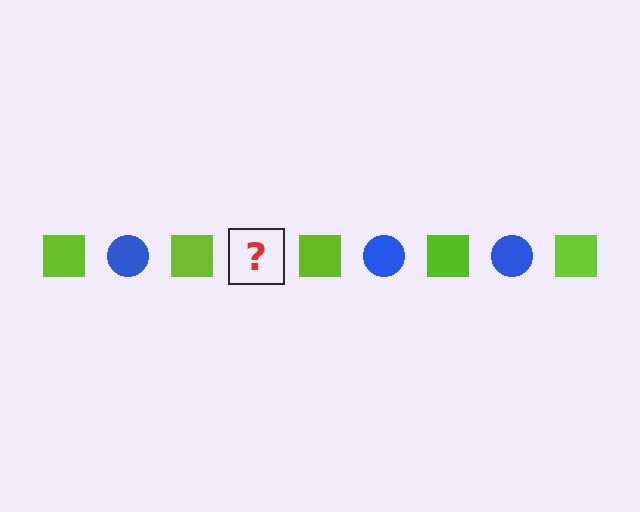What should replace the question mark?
The question mark should be replaced with a blue circle.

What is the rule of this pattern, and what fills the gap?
The rule is that the pattern alternates between lime square and blue circle. The gap should be filled with a blue circle.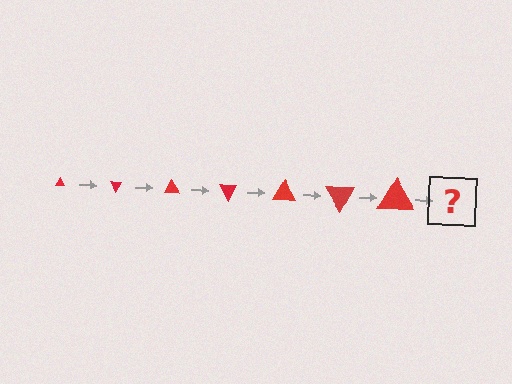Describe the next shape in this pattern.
It should be a triangle, larger than the previous one and rotated 420 degrees from the start.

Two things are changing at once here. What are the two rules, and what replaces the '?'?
The two rules are that the triangle grows larger each step and it rotates 60 degrees each step. The '?' should be a triangle, larger than the previous one and rotated 420 degrees from the start.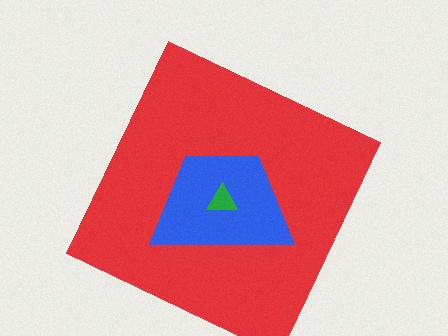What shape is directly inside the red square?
The blue trapezoid.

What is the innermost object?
The green triangle.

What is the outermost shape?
The red square.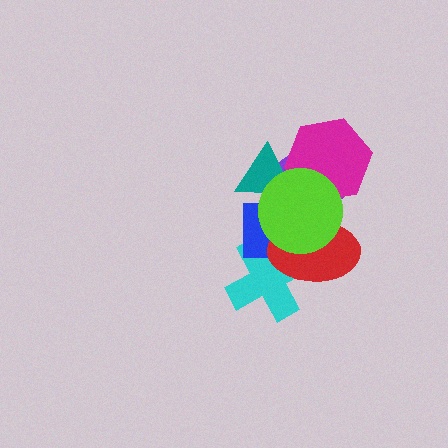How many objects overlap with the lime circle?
6 objects overlap with the lime circle.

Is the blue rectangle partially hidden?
Yes, it is partially covered by another shape.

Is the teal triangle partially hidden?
Yes, it is partially covered by another shape.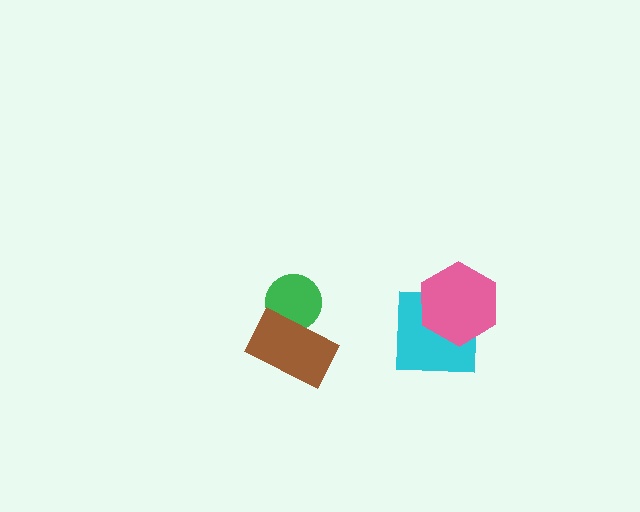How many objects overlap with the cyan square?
1 object overlaps with the cyan square.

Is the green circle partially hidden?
Yes, it is partially covered by another shape.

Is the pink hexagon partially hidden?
No, no other shape covers it.